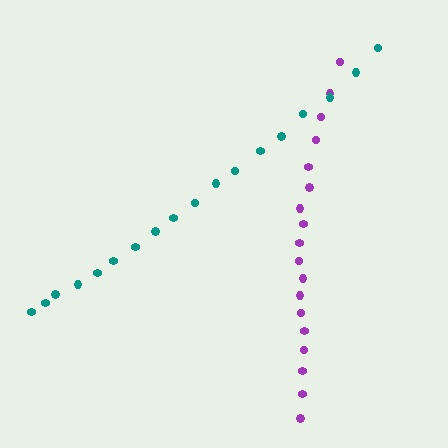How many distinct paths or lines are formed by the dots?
There are 2 distinct paths.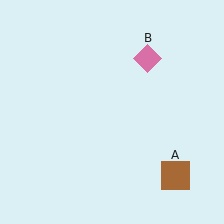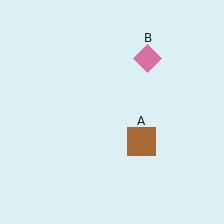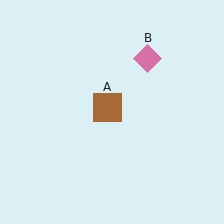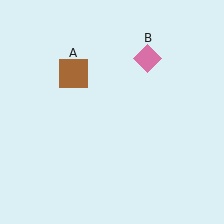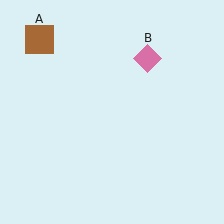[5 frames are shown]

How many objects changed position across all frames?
1 object changed position: brown square (object A).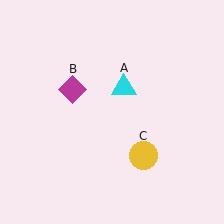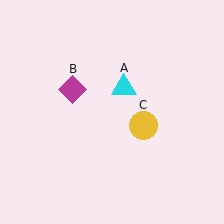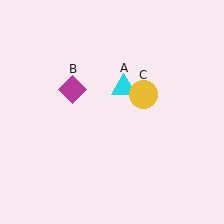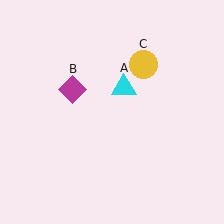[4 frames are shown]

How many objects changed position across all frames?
1 object changed position: yellow circle (object C).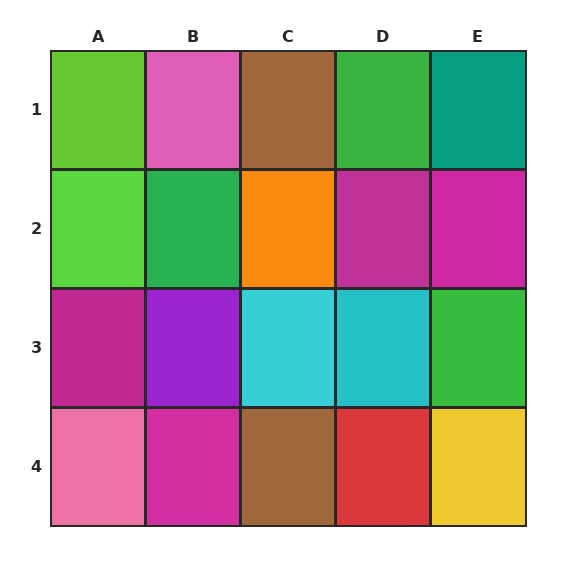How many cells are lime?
2 cells are lime.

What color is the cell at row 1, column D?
Green.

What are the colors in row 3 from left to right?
Magenta, purple, cyan, cyan, green.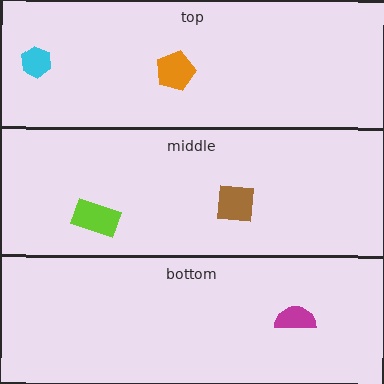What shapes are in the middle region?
The lime rectangle, the brown square.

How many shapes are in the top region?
2.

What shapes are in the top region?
The orange pentagon, the cyan hexagon.